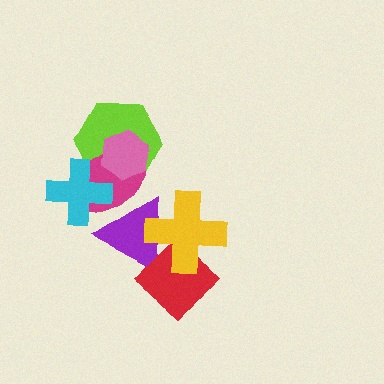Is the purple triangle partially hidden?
Yes, it is partially covered by another shape.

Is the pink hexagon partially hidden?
No, no other shape covers it.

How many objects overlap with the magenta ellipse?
4 objects overlap with the magenta ellipse.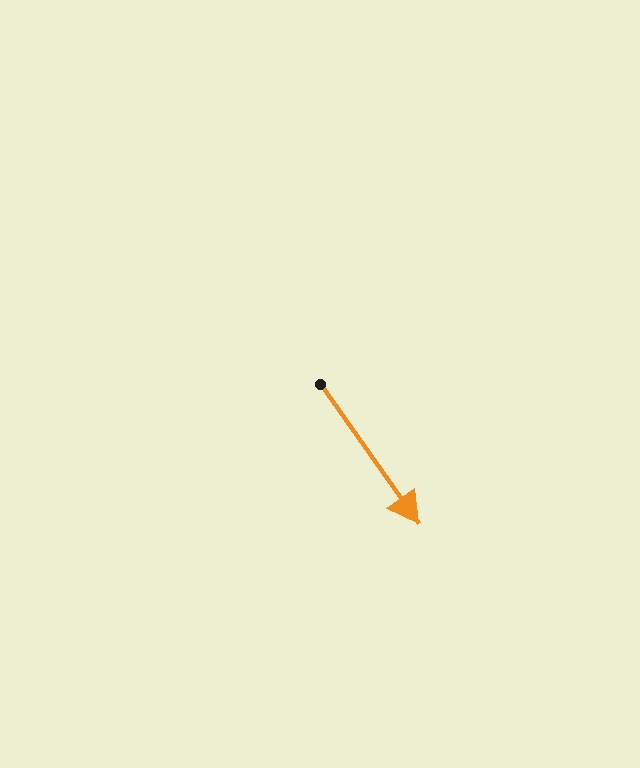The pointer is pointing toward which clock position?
Roughly 5 o'clock.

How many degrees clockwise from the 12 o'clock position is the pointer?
Approximately 145 degrees.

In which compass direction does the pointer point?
Southeast.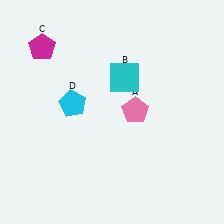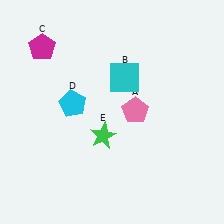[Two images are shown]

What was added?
A green star (E) was added in Image 2.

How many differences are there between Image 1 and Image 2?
There is 1 difference between the two images.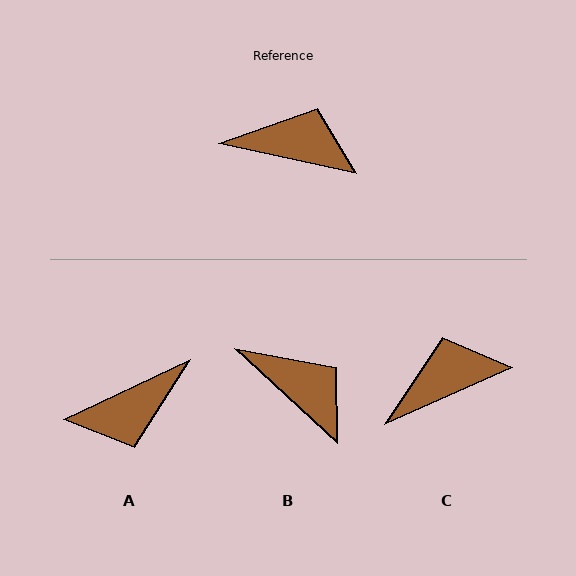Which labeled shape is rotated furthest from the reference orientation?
A, about 142 degrees away.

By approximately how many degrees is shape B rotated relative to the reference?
Approximately 30 degrees clockwise.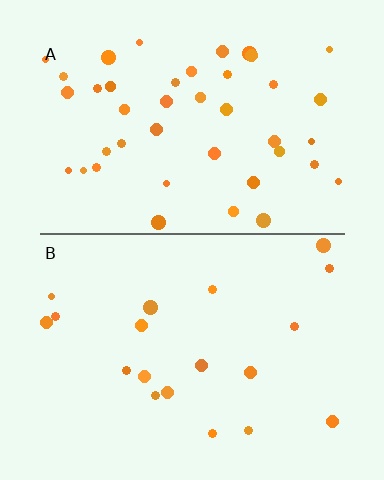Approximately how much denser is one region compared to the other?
Approximately 2.2× — region A over region B.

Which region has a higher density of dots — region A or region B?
A (the top).